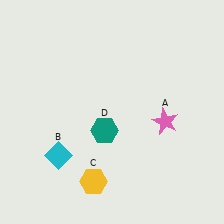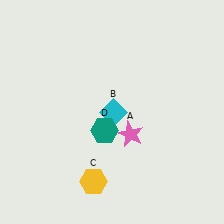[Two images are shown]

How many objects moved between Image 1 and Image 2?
2 objects moved between the two images.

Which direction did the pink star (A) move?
The pink star (A) moved left.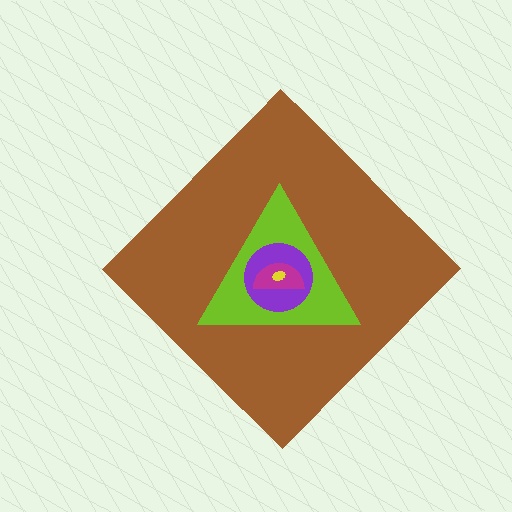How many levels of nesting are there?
5.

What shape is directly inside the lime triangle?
The purple circle.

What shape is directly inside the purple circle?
The magenta semicircle.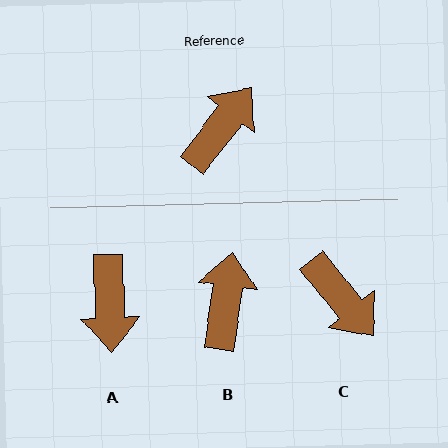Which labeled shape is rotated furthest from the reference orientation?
A, about 140 degrees away.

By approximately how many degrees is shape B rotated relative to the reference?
Approximately 29 degrees counter-clockwise.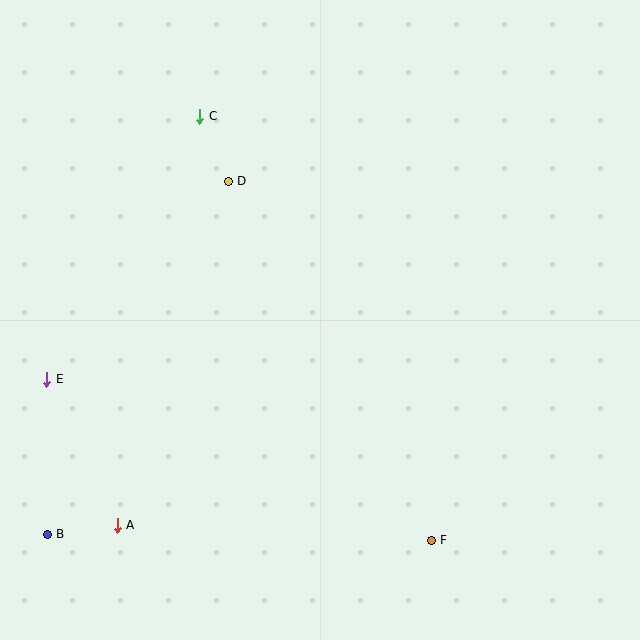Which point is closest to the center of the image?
Point D at (228, 181) is closest to the center.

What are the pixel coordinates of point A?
Point A is at (117, 525).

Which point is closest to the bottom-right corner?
Point F is closest to the bottom-right corner.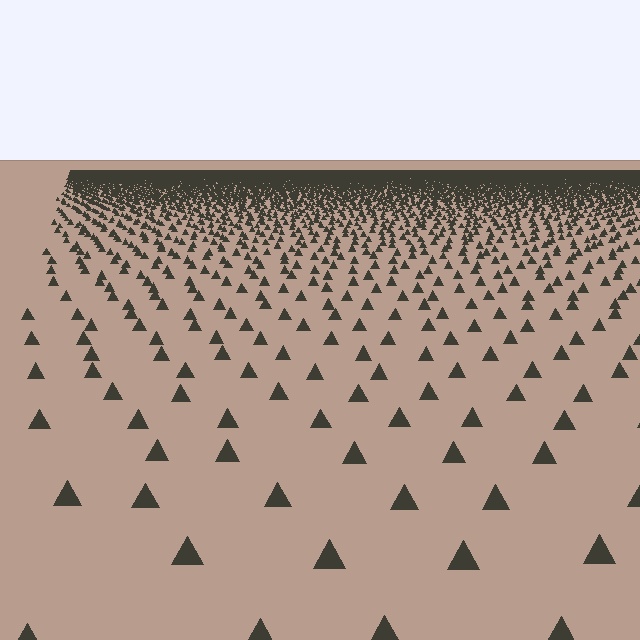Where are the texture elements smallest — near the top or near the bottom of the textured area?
Near the top.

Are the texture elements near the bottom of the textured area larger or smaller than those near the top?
Larger. Near the bottom, elements are closer to the viewer and appear at a bigger on-screen size.